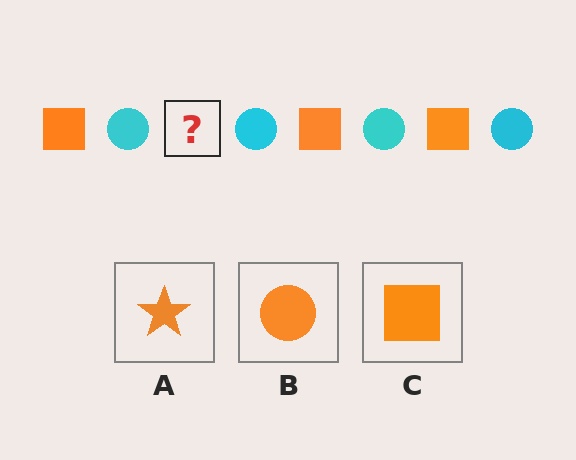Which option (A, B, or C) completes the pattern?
C.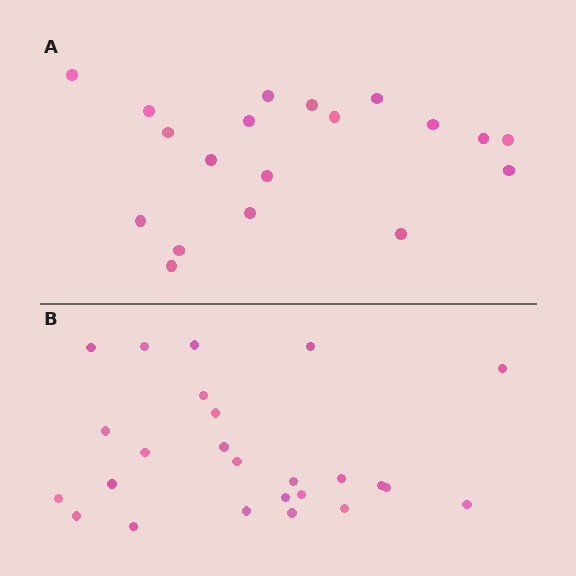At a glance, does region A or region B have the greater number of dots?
Region B (the bottom region) has more dots.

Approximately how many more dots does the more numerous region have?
Region B has about 6 more dots than region A.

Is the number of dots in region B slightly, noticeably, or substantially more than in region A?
Region B has noticeably more, but not dramatically so. The ratio is roughly 1.3 to 1.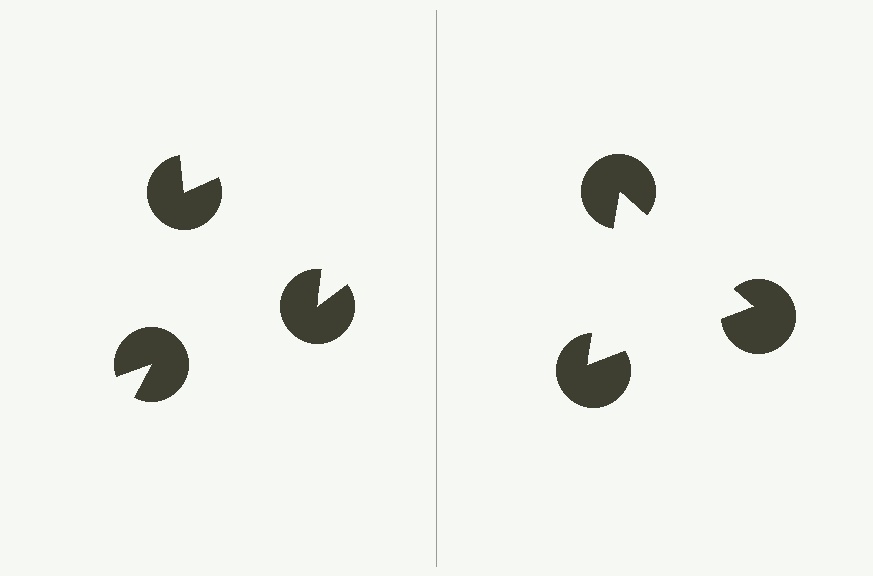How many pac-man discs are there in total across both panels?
6 — 3 on each side.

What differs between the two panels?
The pac-man discs are positioned identically on both sides; only the wedge orientations differ. On the right they align to a triangle; on the left they are misaligned.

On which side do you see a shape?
An illusory triangle appears on the right side. On the left side the wedge cuts are rotated, so no coherent shape forms.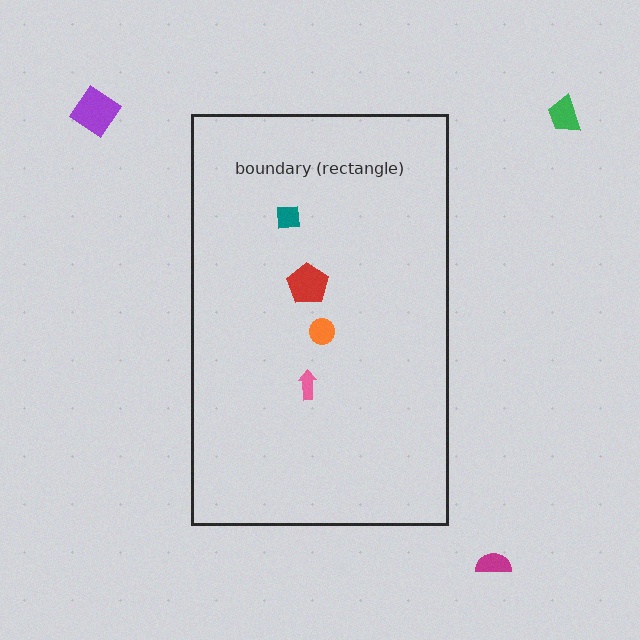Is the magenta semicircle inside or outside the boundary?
Outside.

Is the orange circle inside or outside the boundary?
Inside.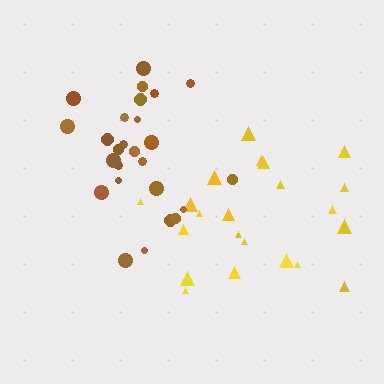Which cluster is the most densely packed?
Brown.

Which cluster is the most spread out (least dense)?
Yellow.